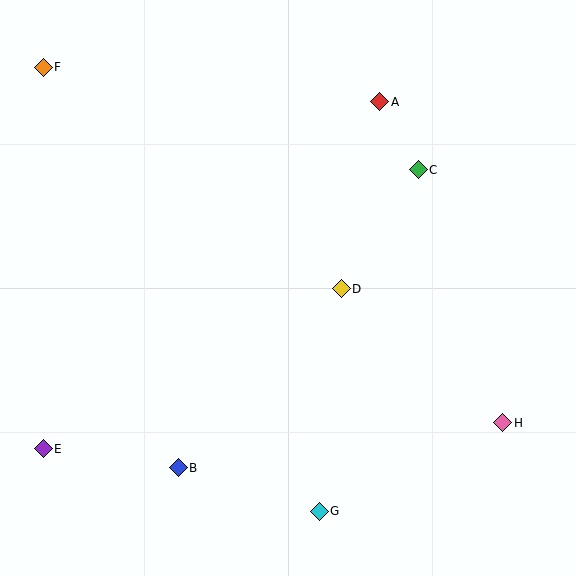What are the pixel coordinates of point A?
Point A is at (380, 102).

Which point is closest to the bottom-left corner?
Point E is closest to the bottom-left corner.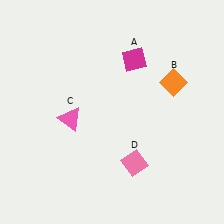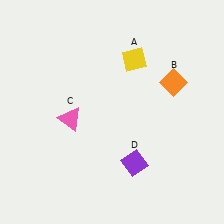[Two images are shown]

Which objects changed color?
A changed from magenta to yellow. D changed from pink to purple.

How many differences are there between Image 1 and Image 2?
There are 2 differences between the two images.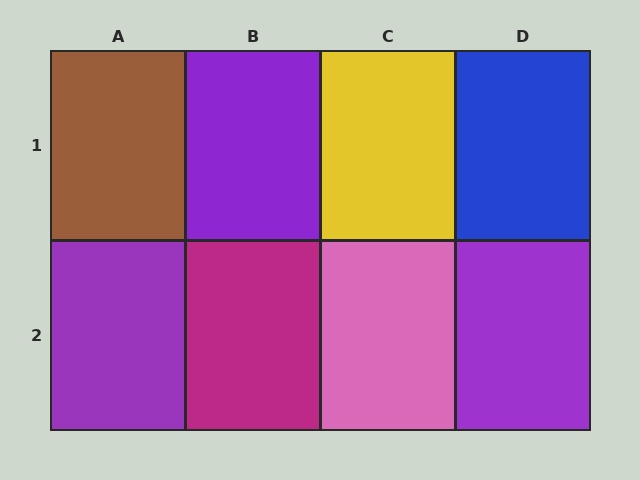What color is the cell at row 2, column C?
Pink.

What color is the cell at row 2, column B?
Magenta.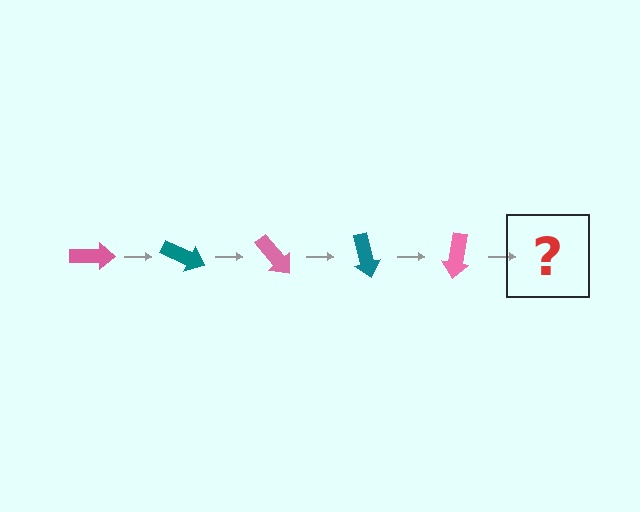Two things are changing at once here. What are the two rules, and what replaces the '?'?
The two rules are that it rotates 25 degrees each step and the color cycles through pink and teal. The '?' should be a teal arrow, rotated 125 degrees from the start.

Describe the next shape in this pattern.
It should be a teal arrow, rotated 125 degrees from the start.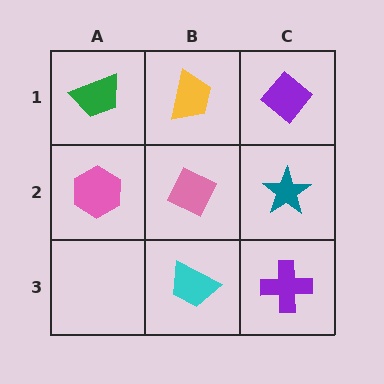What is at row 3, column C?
A purple cross.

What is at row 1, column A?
A green trapezoid.